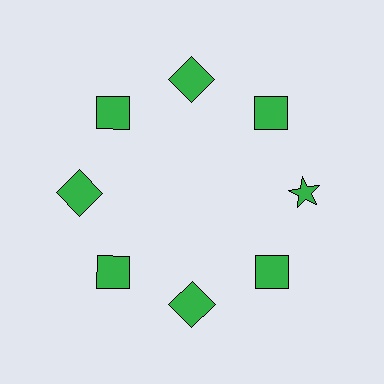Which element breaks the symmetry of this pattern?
The green star at roughly the 3 o'clock position breaks the symmetry. All other shapes are green squares.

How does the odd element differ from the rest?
It has a different shape: star instead of square.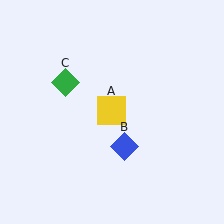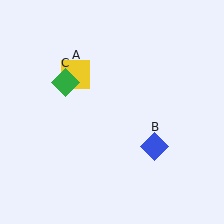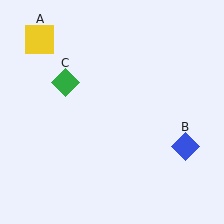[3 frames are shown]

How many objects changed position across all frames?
2 objects changed position: yellow square (object A), blue diamond (object B).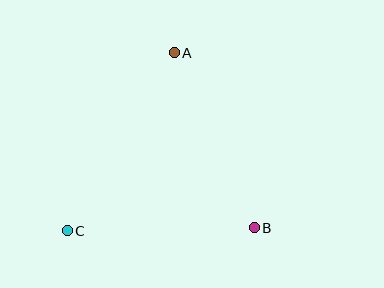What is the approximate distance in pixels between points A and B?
The distance between A and B is approximately 193 pixels.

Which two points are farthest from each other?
Points A and C are farthest from each other.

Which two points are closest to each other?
Points B and C are closest to each other.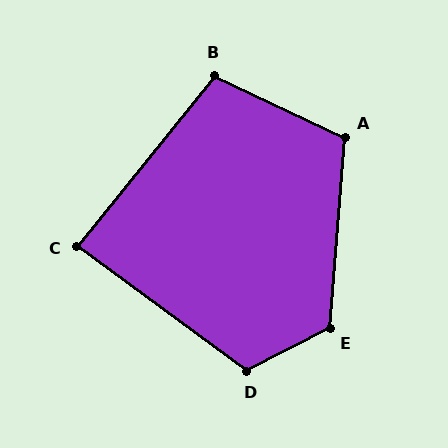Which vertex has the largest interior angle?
E, at approximately 122 degrees.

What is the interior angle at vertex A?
Approximately 111 degrees (obtuse).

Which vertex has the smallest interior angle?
C, at approximately 87 degrees.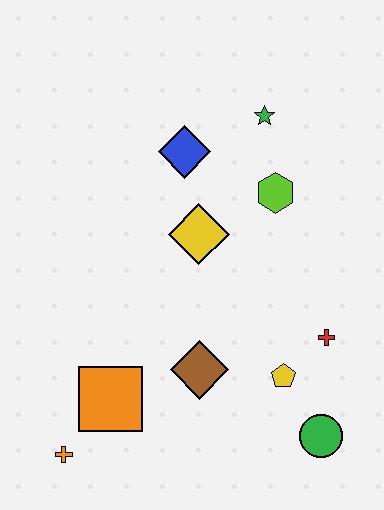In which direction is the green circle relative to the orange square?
The green circle is to the right of the orange square.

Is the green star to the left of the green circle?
Yes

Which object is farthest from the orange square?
The green star is farthest from the orange square.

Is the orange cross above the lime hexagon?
No